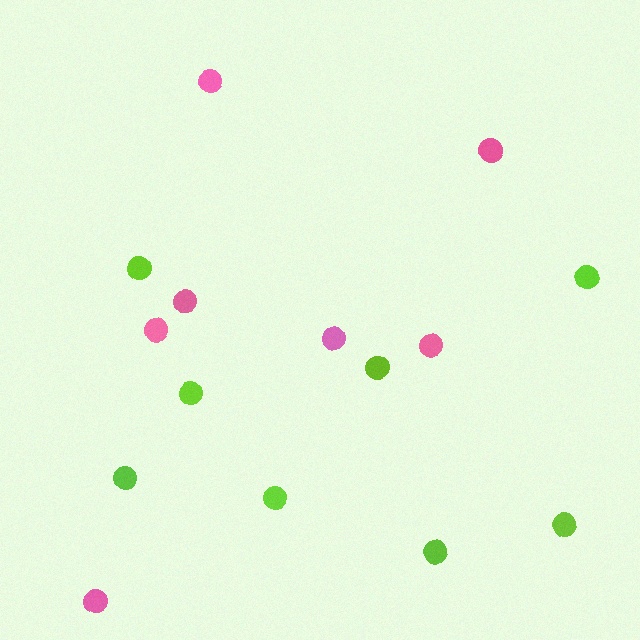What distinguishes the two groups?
There are 2 groups: one group of pink circles (7) and one group of lime circles (8).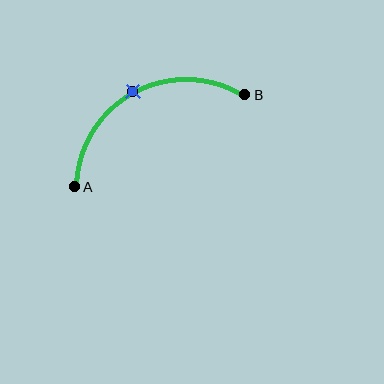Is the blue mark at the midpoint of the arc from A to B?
Yes. The blue mark lies on the arc at equal arc-length from both A and B — it is the arc midpoint.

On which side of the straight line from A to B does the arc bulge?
The arc bulges above the straight line connecting A and B.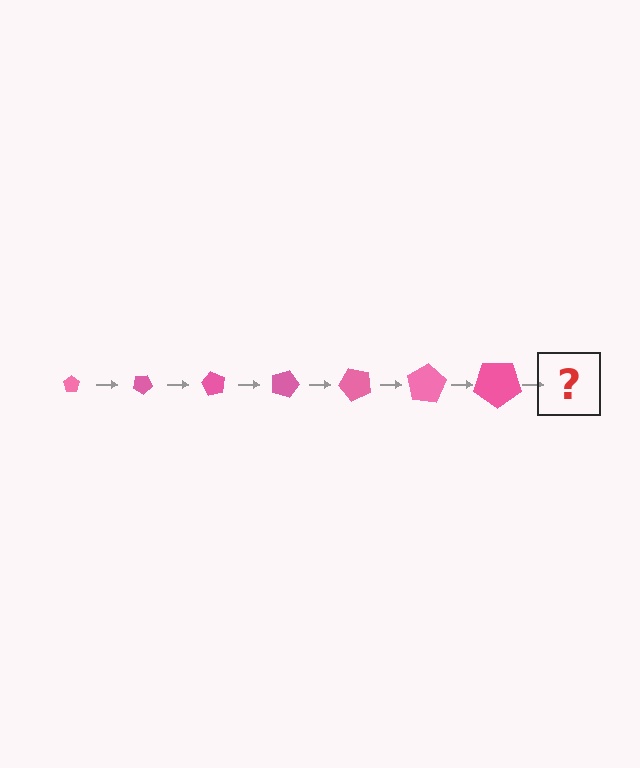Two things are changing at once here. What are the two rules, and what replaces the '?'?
The two rules are that the pentagon grows larger each step and it rotates 30 degrees each step. The '?' should be a pentagon, larger than the previous one and rotated 210 degrees from the start.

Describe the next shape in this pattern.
It should be a pentagon, larger than the previous one and rotated 210 degrees from the start.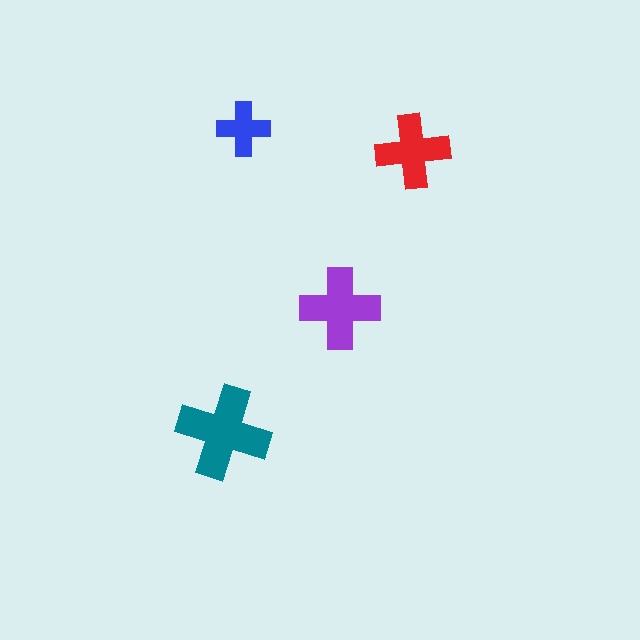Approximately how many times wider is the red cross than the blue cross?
About 1.5 times wider.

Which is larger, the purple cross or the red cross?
The purple one.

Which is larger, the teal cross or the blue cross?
The teal one.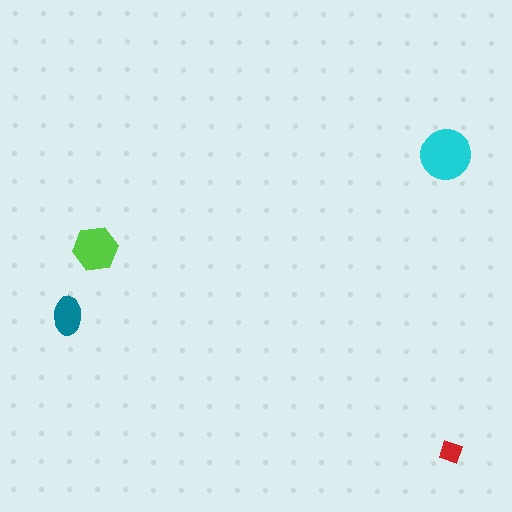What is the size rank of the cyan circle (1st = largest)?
1st.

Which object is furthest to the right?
The red diamond is rightmost.